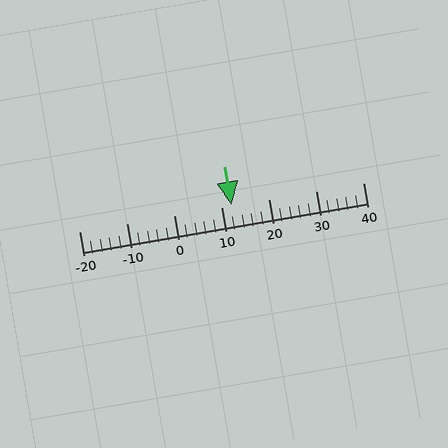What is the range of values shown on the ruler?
The ruler shows values from -20 to 40.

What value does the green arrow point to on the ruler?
The green arrow points to approximately 12.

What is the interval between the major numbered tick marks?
The major tick marks are spaced 10 units apart.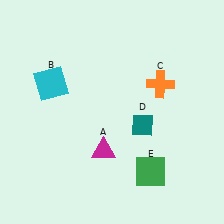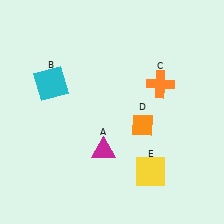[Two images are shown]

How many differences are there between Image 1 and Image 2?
There are 2 differences between the two images.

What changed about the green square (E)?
In Image 1, E is green. In Image 2, it changed to yellow.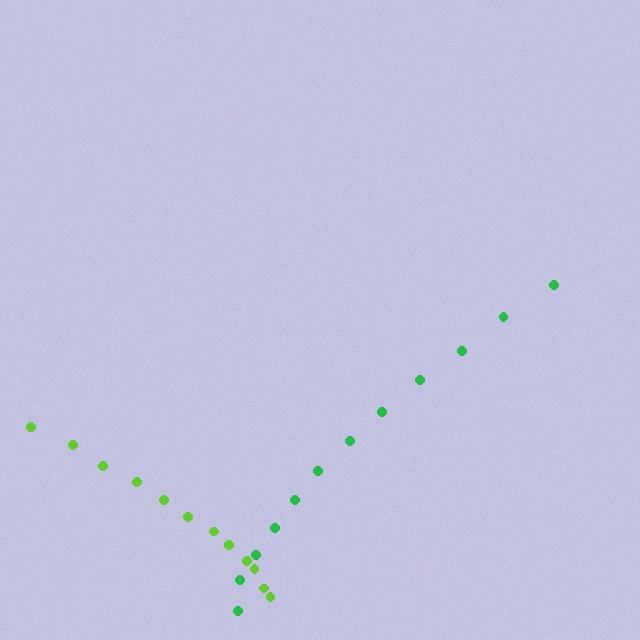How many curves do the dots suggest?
There are 2 distinct paths.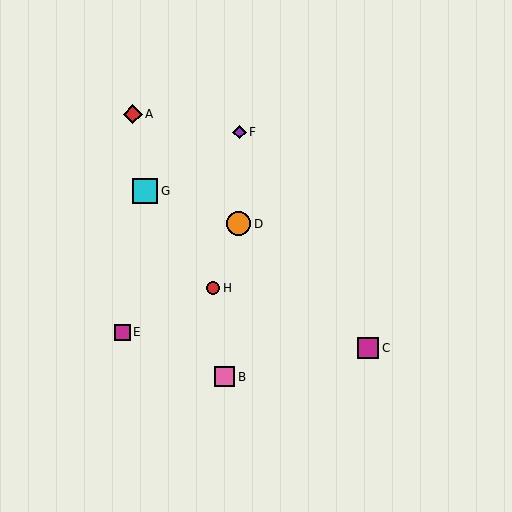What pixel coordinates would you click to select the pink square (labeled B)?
Click at (225, 377) to select the pink square B.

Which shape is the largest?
The cyan square (labeled G) is the largest.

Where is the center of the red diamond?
The center of the red diamond is at (133, 114).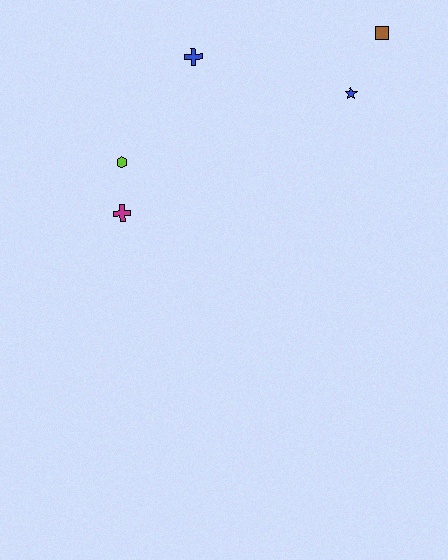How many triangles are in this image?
There are no triangles.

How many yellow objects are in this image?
There are no yellow objects.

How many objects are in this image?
There are 5 objects.